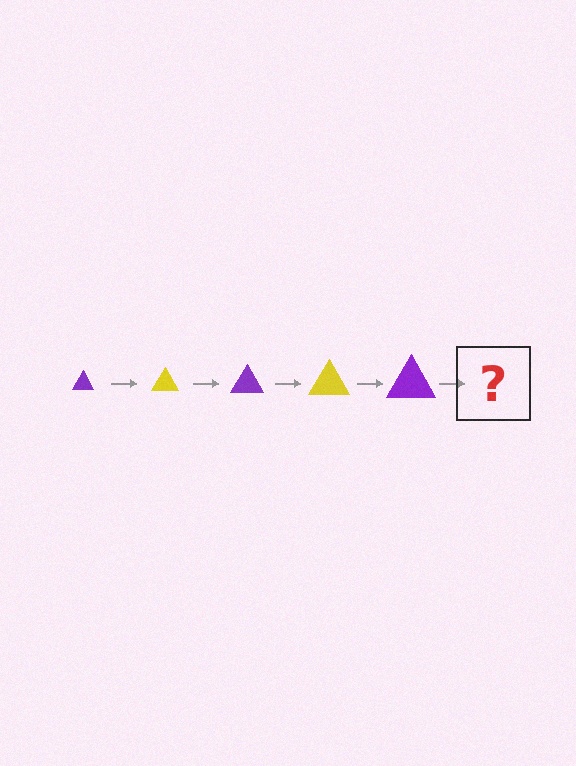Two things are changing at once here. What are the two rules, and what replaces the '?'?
The two rules are that the triangle grows larger each step and the color cycles through purple and yellow. The '?' should be a yellow triangle, larger than the previous one.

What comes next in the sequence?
The next element should be a yellow triangle, larger than the previous one.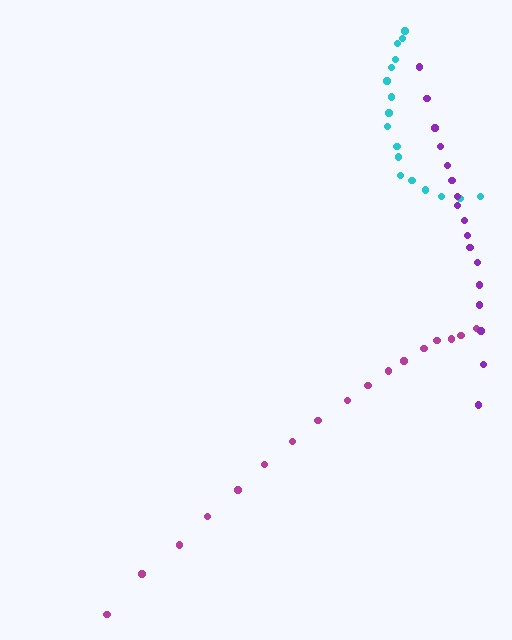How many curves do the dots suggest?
There are 3 distinct paths.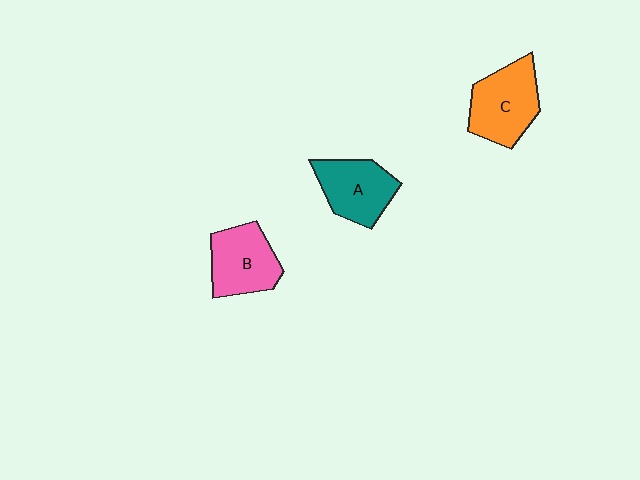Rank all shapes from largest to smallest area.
From largest to smallest: C (orange), B (pink), A (teal).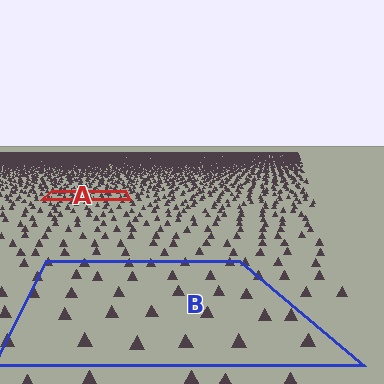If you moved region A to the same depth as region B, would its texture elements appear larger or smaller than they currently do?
They would appear larger. At a closer depth, the same texture elements are projected at a bigger on-screen size.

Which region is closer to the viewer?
Region B is closer. The texture elements there are larger and more spread out.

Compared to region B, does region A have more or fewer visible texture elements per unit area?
Region A has more texture elements per unit area — they are packed more densely because it is farther away.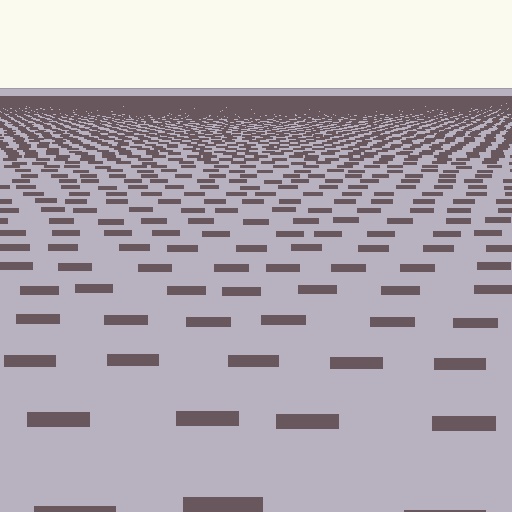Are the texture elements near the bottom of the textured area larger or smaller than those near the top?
Larger. Near the bottom, elements are closer to the viewer and appear at a bigger on-screen size.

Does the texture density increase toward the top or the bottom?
Density increases toward the top.